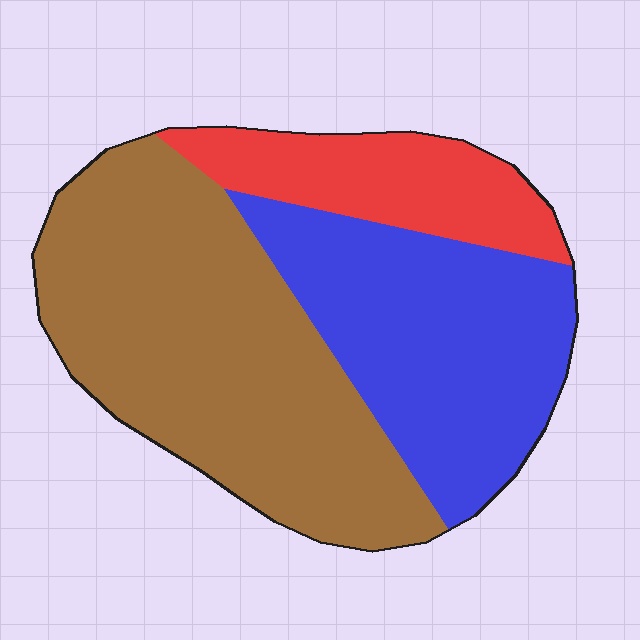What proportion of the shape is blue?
Blue covers 34% of the shape.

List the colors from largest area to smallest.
From largest to smallest: brown, blue, red.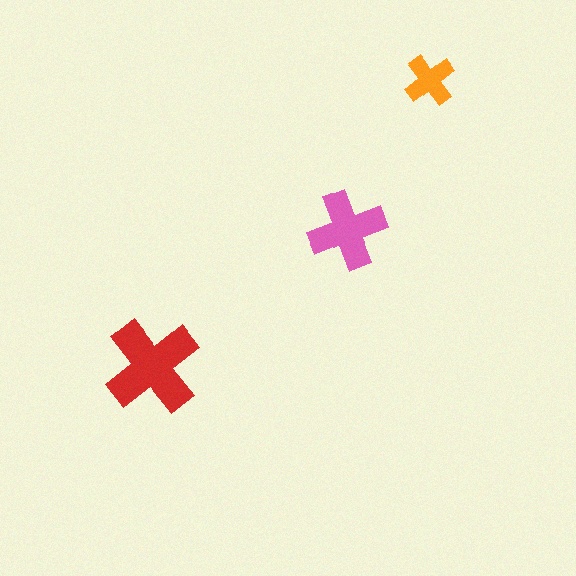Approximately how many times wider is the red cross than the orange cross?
About 2 times wider.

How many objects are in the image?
There are 3 objects in the image.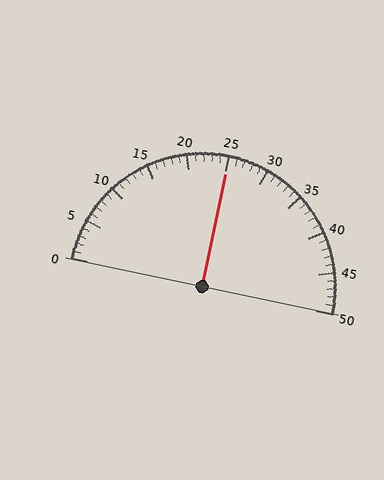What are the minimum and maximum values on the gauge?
The gauge ranges from 0 to 50.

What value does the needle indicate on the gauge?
The needle indicates approximately 25.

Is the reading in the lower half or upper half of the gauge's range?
The reading is in the upper half of the range (0 to 50).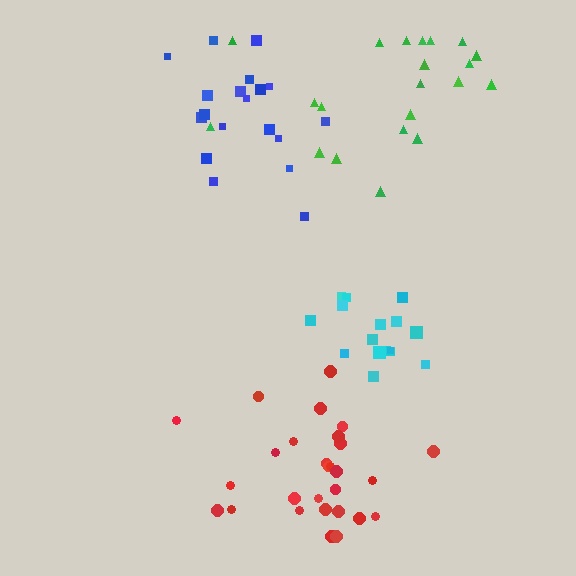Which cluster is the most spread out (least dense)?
Green.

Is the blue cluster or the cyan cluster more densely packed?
Cyan.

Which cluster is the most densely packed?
Cyan.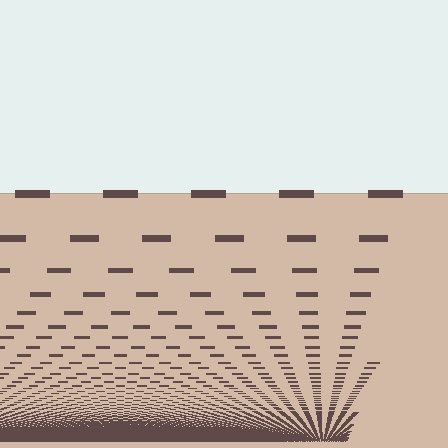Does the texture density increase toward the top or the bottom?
Density increases toward the bottom.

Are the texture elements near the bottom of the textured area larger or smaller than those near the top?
Smaller. The gradient is inverted — elements near the bottom are smaller and denser.